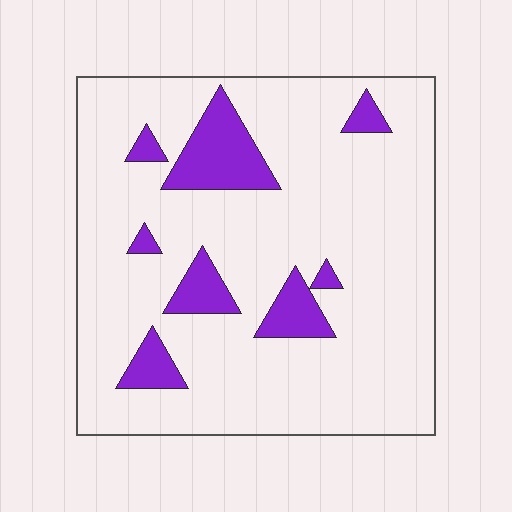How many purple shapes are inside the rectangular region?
8.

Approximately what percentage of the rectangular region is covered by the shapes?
Approximately 15%.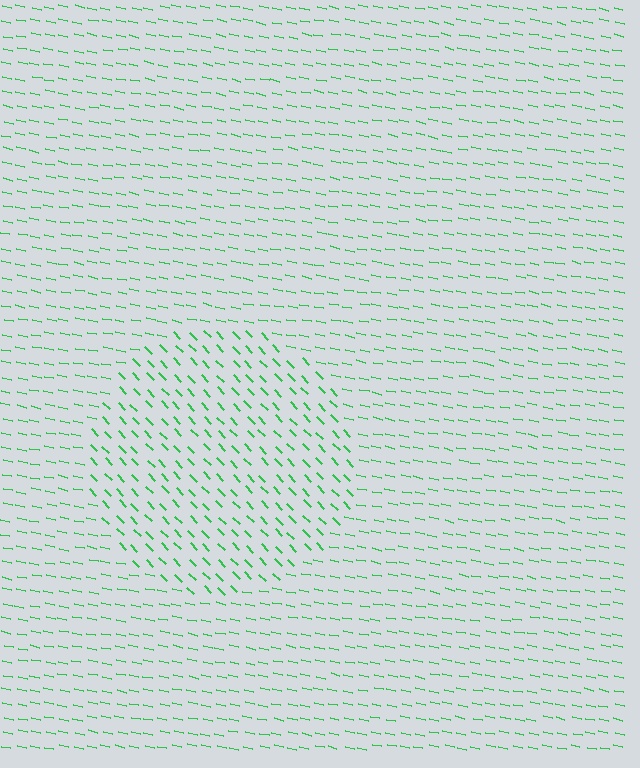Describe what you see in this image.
The image is filled with small green line segments. A circle region in the image has lines oriented differently from the surrounding lines, creating a visible texture boundary.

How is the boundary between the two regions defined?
The boundary is defined purely by a change in line orientation (approximately 34 degrees difference). All lines are the same color and thickness.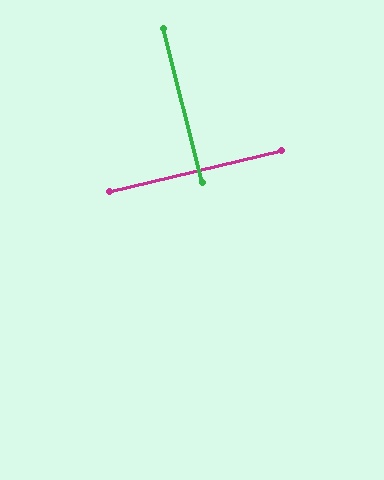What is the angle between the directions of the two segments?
Approximately 89 degrees.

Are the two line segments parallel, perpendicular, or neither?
Perpendicular — they meet at approximately 89°.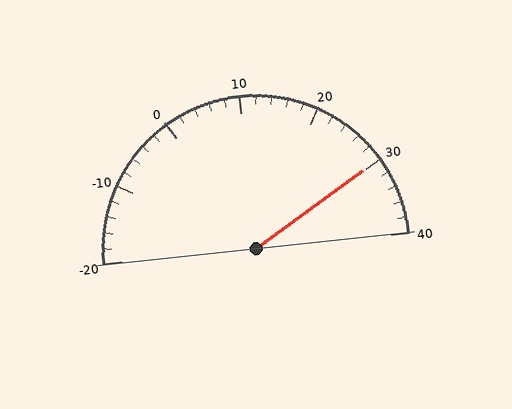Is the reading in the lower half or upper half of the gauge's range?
The reading is in the upper half of the range (-20 to 40).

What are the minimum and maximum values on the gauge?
The gauge ranges from -20 to 40.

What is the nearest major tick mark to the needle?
The nearest major tick mark is 30.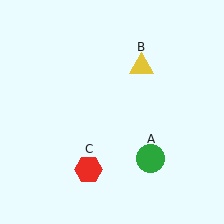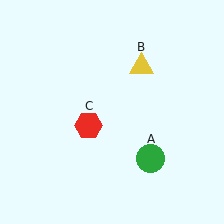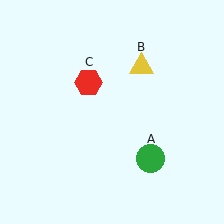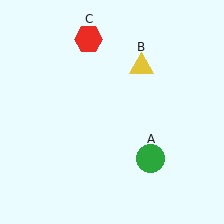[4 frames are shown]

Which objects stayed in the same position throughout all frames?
Green circle (object A) and yellow triangle (object B) remained stationary.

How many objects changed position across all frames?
1 object changed position: red hexagon (object C).